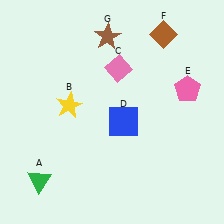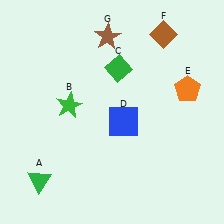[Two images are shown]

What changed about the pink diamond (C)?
In Image 1, C is pink. In Image 2, it changed to green.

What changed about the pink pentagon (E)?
In Image 1, E is pink. In Image 2, it changed to orange.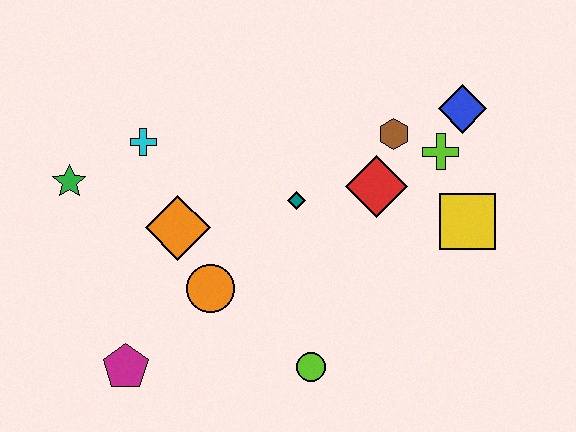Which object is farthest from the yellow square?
The green star is farthest from the yellow square.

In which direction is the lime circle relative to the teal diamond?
The lime circle is below the teal diamond.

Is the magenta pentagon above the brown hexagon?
No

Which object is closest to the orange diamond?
The orange circle is closest to the orange diamond.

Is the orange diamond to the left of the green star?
No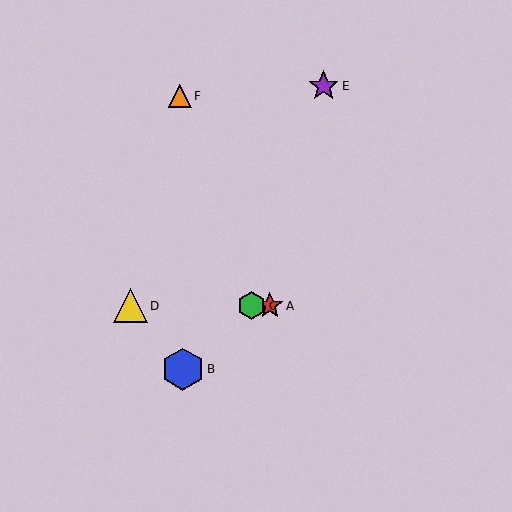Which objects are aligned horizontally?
Objects A, C, D are aligned horizontally.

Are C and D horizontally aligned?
Yes, both are at y≈306.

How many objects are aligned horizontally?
3 objects (A, C, D) are aligned horizontally.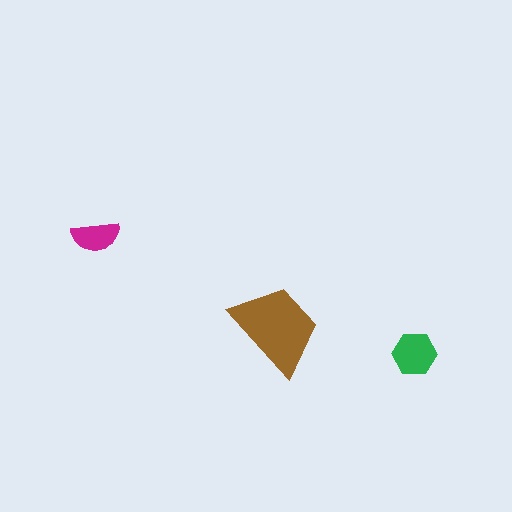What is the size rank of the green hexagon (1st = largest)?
2nd.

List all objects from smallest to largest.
The magenta semicircle, the green hexagon, the brown trapezoid.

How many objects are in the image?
There are 3 objects in the image.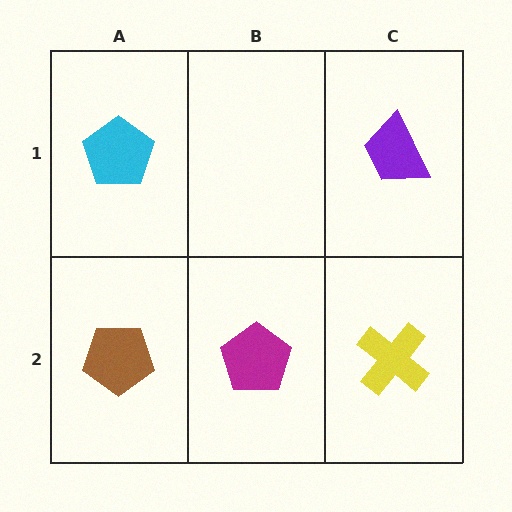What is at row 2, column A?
A brown pentagon.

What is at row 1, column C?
A purple trapezoid.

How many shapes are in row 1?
2 shapes.